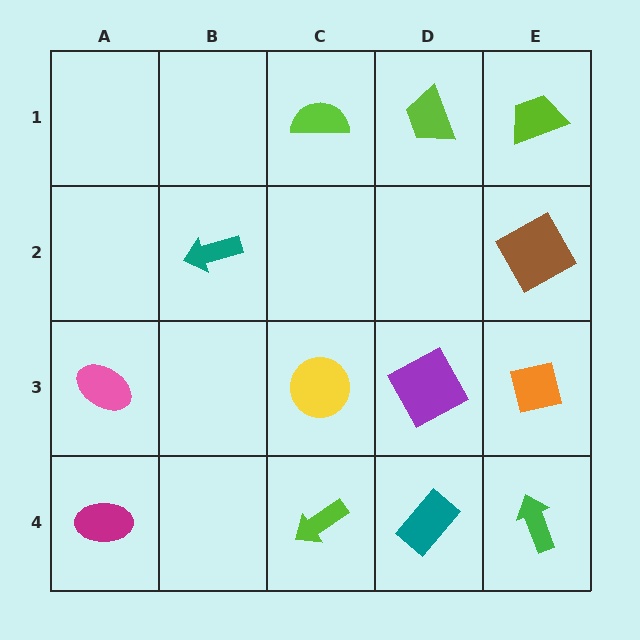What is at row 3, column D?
A purple square.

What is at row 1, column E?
A lime trapezoid.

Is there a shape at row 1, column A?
No, that cell is empty.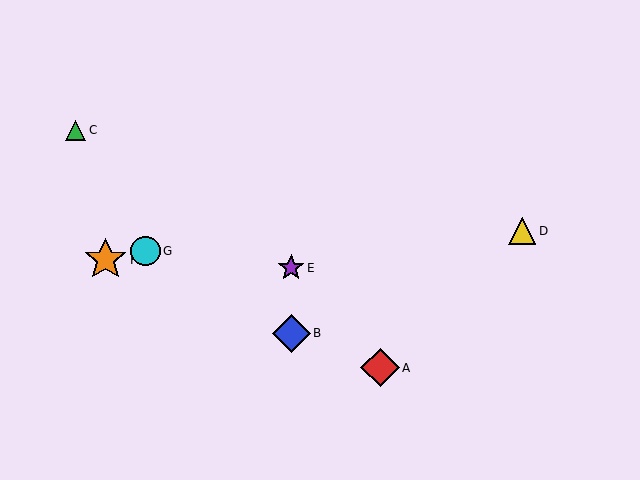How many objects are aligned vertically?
2 objects (B, E) are aligned vertically.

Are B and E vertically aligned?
Yes, both are at x≈291.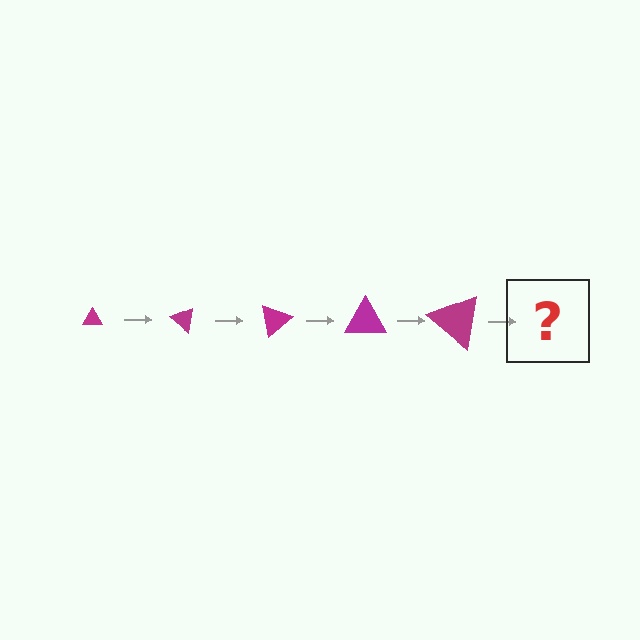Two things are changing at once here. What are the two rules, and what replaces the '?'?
The two rules are that the triangle grows larger each step and it rotates 40 degrees each step. The '?' should be a triangle, larger than the previous one and rotated 200 degrees from the start.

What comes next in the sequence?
The next element should be a triangle, larger than the previous one and rotated 200 degrees from the start.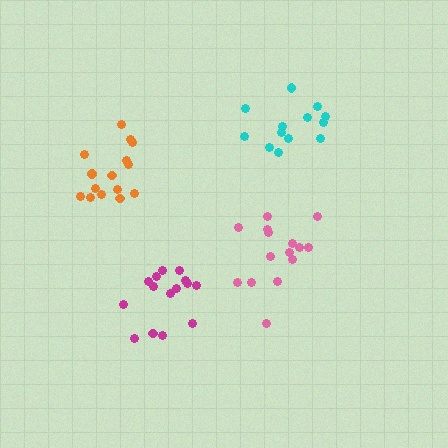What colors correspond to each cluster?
The clusters are colored: orange, pink, magenta, cyan.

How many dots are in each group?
Group 1: 15 dots, Group 2: 15 dots, Group 3: 15 dots, Group 4: 13 dots (58 total).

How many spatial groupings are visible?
There are 4 spatial groupings.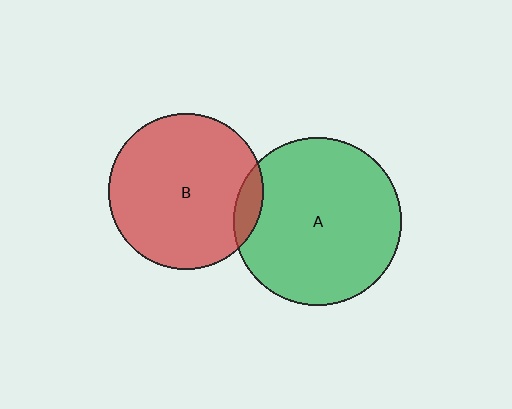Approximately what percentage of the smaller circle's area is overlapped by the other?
Approximately 10%.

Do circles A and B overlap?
Yes.